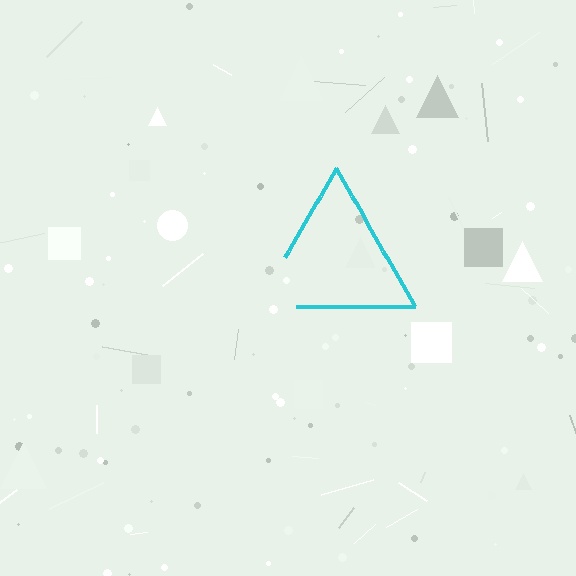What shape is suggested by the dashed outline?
The dashed outline suggests a triangle.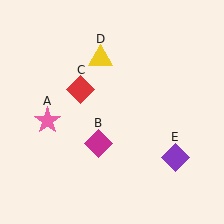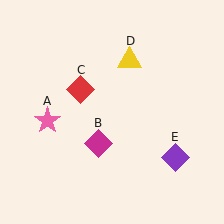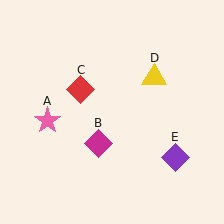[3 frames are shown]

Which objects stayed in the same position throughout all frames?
Pink star (object A) and magenta diamond (object B) and red diamond (object C) and purple diamond (object E) remained stationary.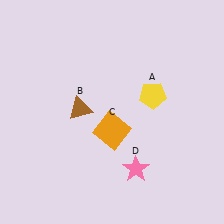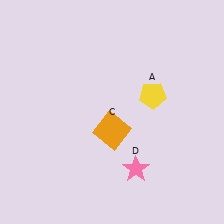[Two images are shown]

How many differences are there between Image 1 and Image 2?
There is 1 difference between the two images.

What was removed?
The brown triangle (B) was removed in Image 2.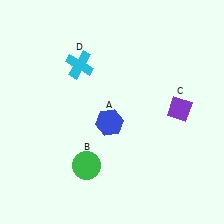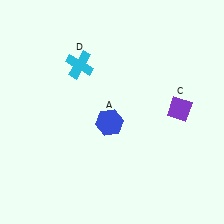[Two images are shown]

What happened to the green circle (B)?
The green circle (B) was removed in Image 2. It was in the bottom-left area of Image 1.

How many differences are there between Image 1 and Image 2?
There is 1 difference between the two images.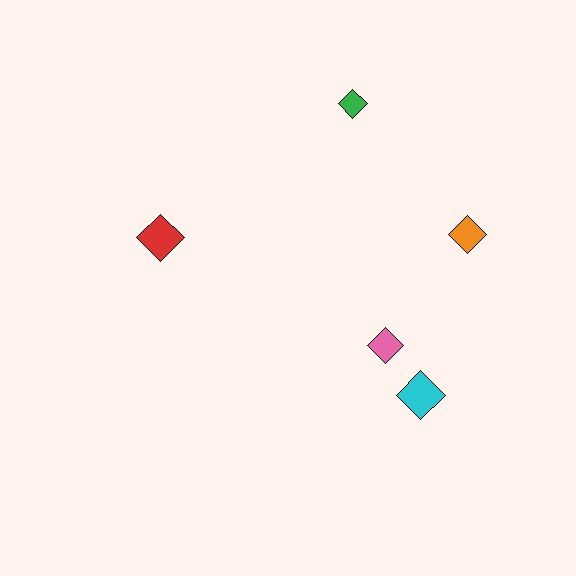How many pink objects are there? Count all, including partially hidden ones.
There is 1 pink object.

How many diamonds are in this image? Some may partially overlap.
There are 5 diamonds.